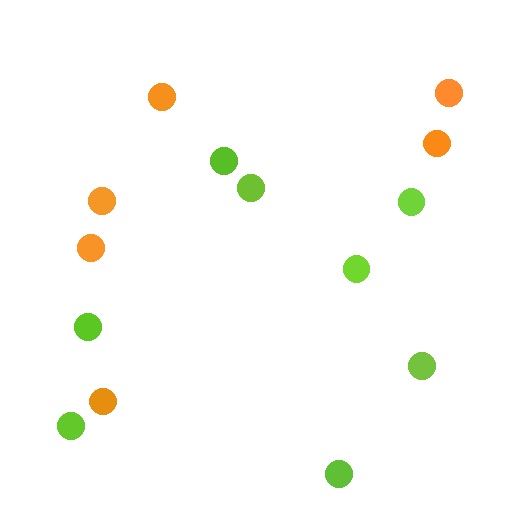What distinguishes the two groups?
There are 2 groups: one group of lime circles (8) and one group of orange circles (6).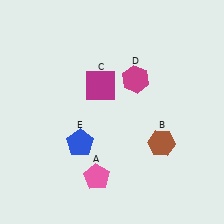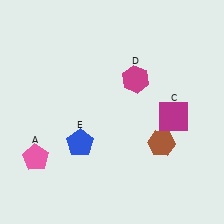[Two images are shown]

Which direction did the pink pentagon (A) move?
The pink pentagon (A) moved left.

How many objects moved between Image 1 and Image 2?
2 objects moved between the two images.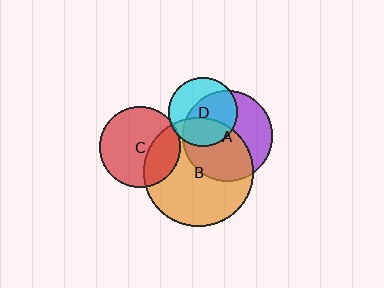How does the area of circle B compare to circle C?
Approximately 1.8 times.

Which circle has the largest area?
Circle B (orange).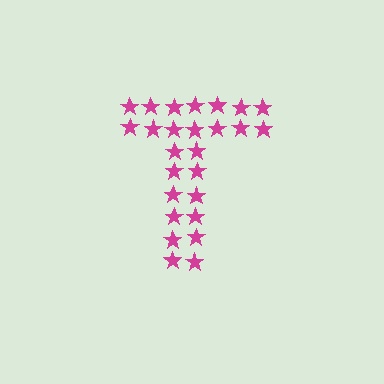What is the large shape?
The large shape is the letter T.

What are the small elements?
The small elements are stars.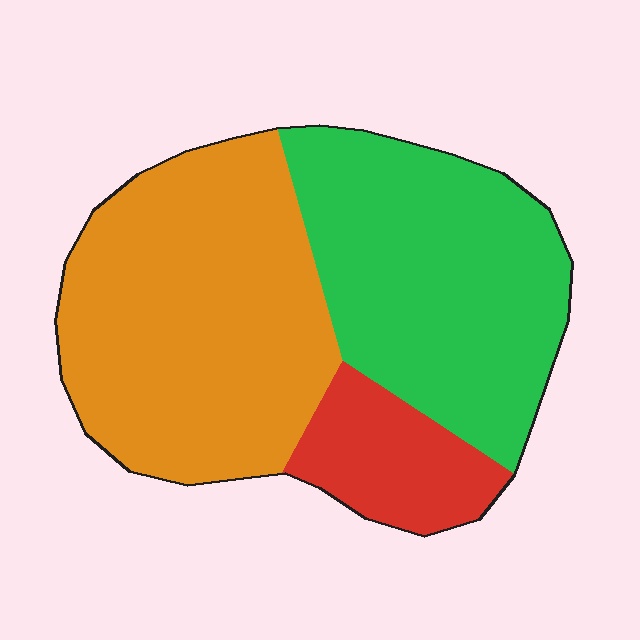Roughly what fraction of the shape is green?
Green takes up about two fifths (2/5) of the shape.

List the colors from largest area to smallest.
From largest to smallest: orange, green, red.